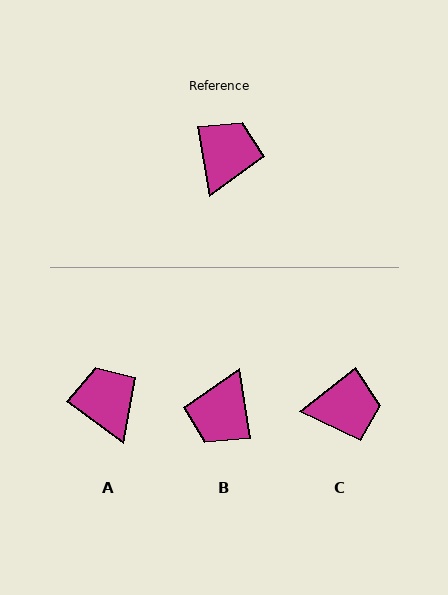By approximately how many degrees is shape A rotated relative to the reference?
Approximately 44 degrees counter-clockwise.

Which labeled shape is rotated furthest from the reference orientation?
B, about 179 degrees away.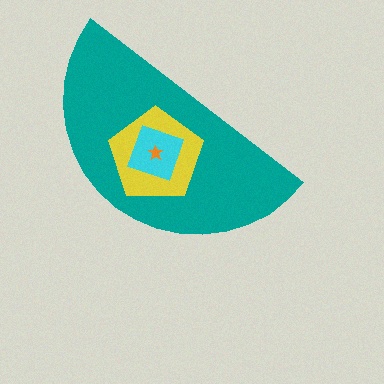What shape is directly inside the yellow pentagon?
The cyan diamond.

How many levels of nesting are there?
4.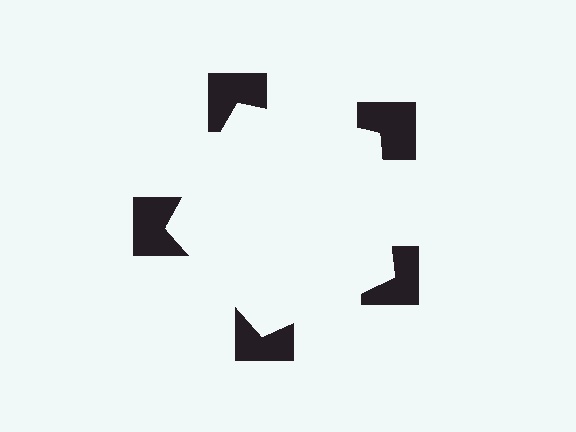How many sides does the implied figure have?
5 sides.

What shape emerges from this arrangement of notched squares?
An illusory pentagon — its edges are inferred from the aligned wedge cuts in the notched squares, not physically drawn.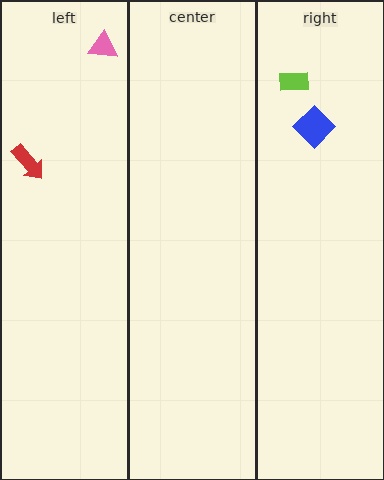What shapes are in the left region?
The red arrow, the pink triangle.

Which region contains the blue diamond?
The right region.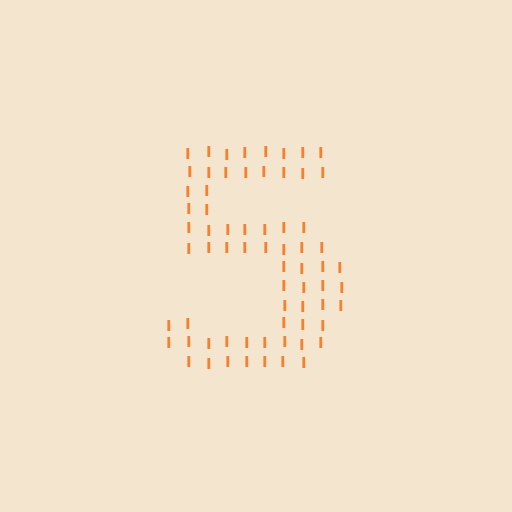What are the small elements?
The small elements are letter I's.